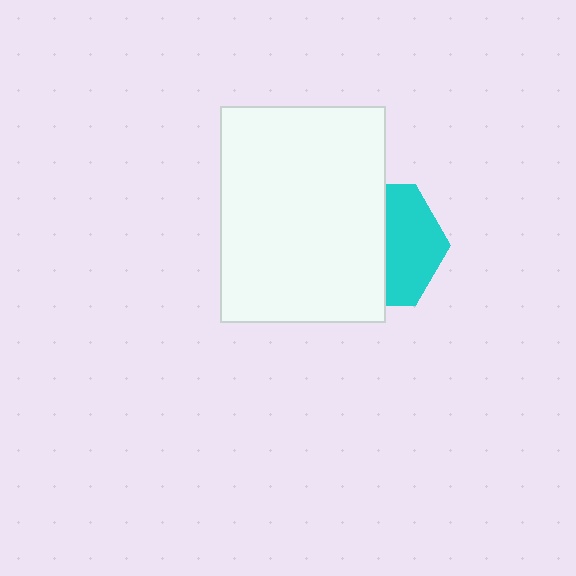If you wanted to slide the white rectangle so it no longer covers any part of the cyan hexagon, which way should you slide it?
Slide it left — that is the most direct way to separate the two shapes.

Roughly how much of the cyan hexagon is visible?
About half of it is visible (roughly 45%).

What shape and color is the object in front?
The object in front is a white rectangle.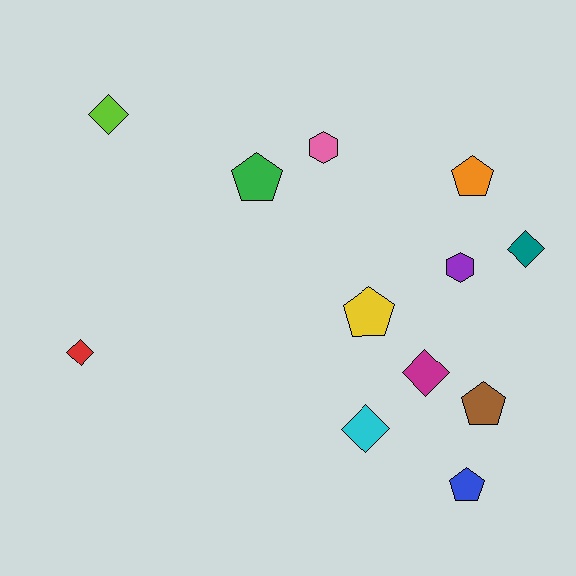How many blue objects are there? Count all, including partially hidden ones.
There is 1 blue object.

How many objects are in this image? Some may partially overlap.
There are 12 objects.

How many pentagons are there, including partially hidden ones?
There are 5 pentagons.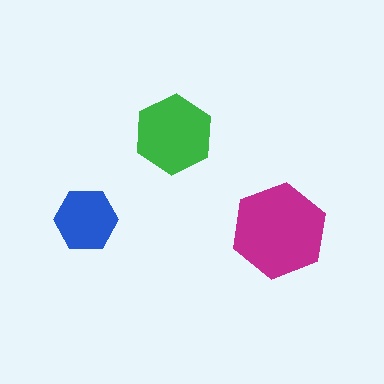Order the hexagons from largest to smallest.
the magenta one, the green one, the blue one.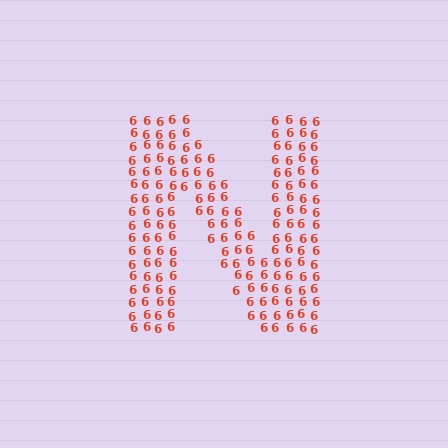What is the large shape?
The large shape is the letter N.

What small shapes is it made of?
It is made of small digit 6's.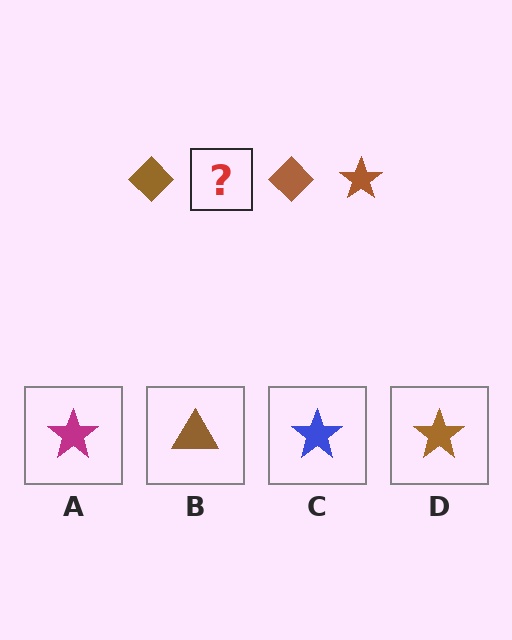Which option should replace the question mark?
Option D.